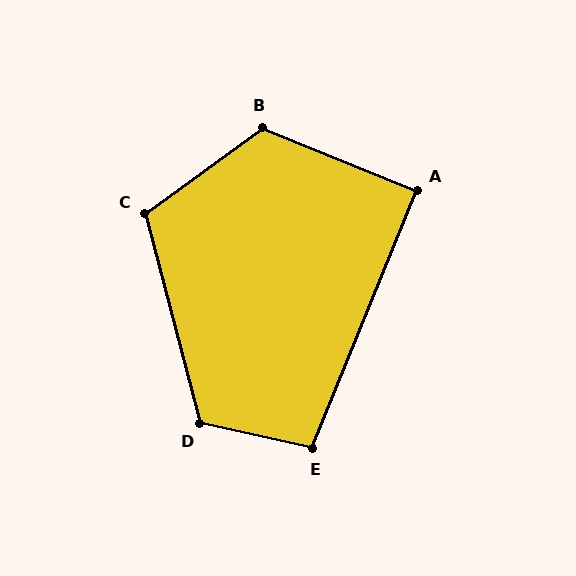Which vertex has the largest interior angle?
B, at approximately 122 degrees.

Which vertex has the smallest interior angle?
A, at approximately 90 degrees.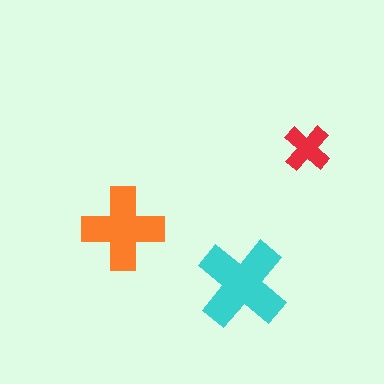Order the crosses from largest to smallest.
the cyan one, the orange one, the red one.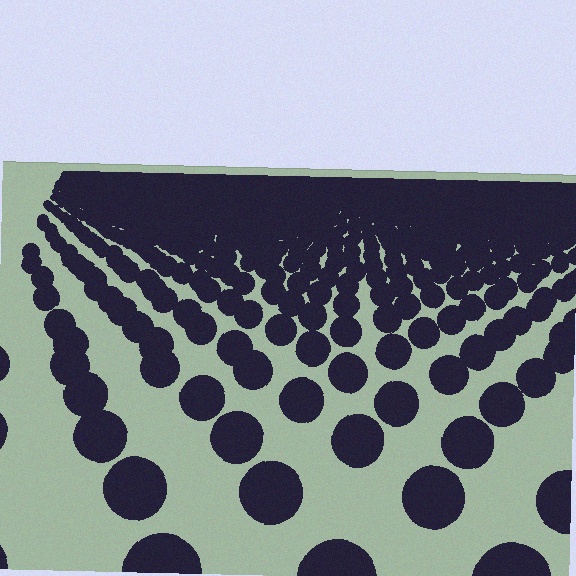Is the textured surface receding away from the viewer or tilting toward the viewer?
The surface is receding away from the viewer. Texture elements get smaller and denser toward the top.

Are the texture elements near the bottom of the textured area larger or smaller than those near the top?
Larger. Near the bottom, elements are closer to the viewer and appear at a bigger on-screen size.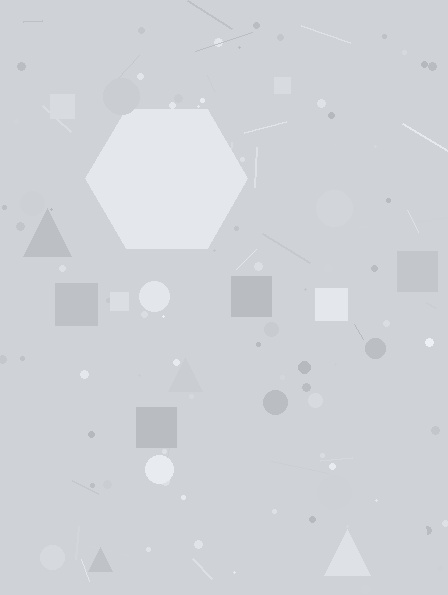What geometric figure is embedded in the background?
A hexagon is embedded in the background.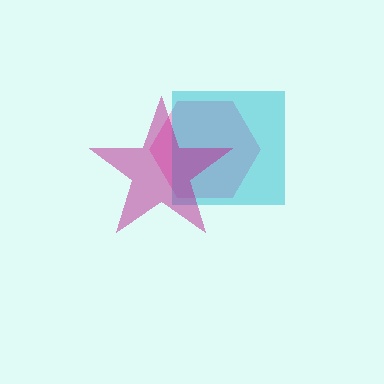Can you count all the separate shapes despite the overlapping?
Yes, there are 3 separate shapes.